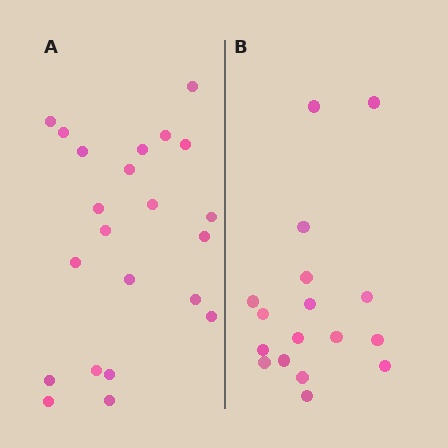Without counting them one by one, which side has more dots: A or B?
Region A (the left region) has more dots.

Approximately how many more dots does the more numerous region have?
Region A has about 5 more dots than region B.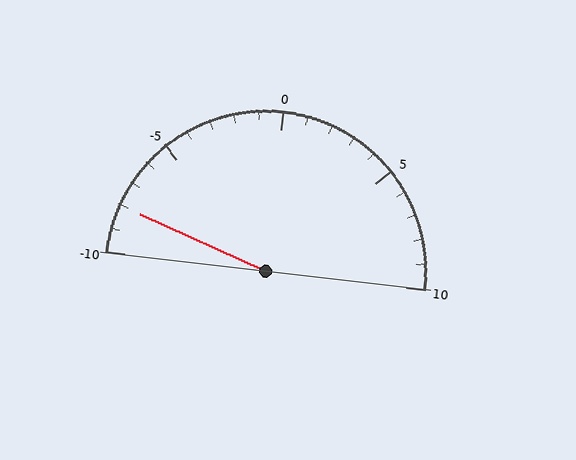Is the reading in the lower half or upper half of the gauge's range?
The reading is in the lower half of the range (-10 to 10).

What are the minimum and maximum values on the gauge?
The gauge ranges from -10 to 10.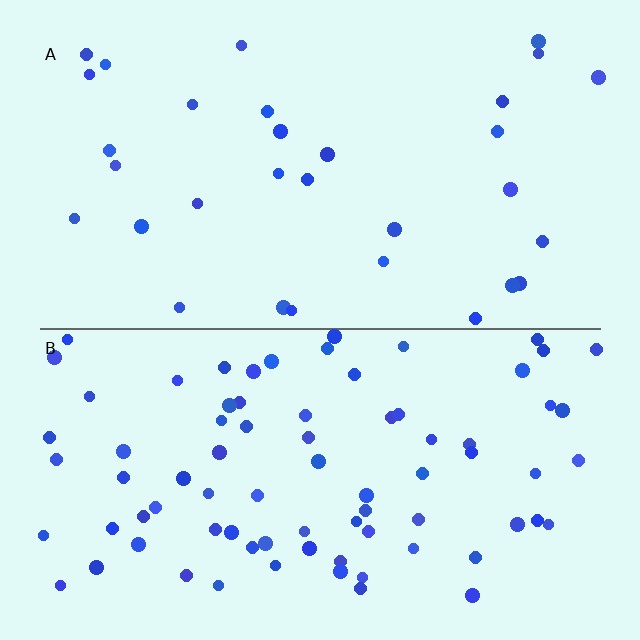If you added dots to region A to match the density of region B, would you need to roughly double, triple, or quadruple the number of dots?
Approximately triple.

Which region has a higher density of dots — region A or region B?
B (the bottom).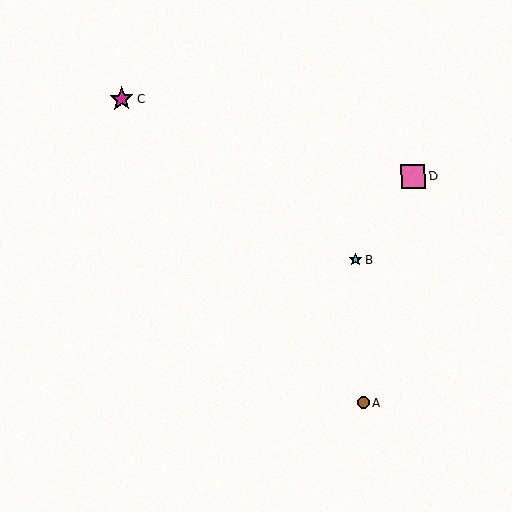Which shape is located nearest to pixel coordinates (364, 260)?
The cyan star (labeled B) at (356, 260) is nearest to that location.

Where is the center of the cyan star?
The center of the cyan star is at (356, 260).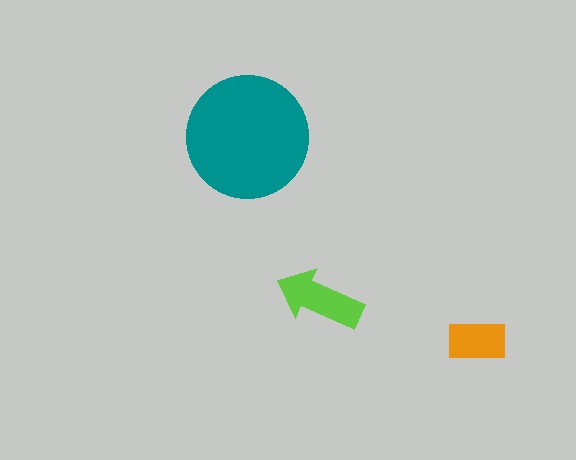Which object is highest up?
The teal circle is topmost.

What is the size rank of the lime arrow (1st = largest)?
2nd.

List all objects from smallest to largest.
The orange rectangle, the lime arrow, the teal circle.